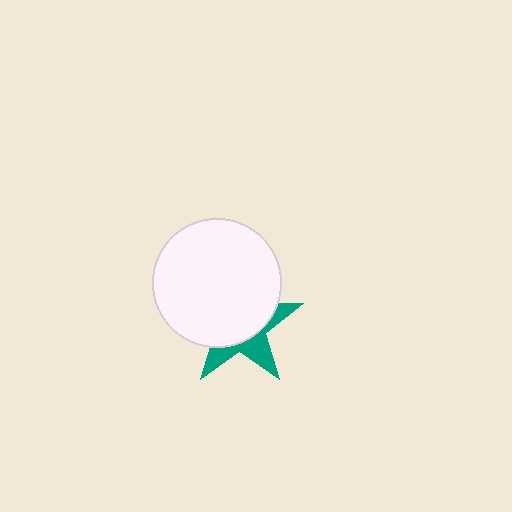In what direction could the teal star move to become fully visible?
The teal star could move down. That would shift it out from behind the white circle entirely.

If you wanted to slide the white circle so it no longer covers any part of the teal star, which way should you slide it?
Slide it up — that is the most direct way to separate the two shapes.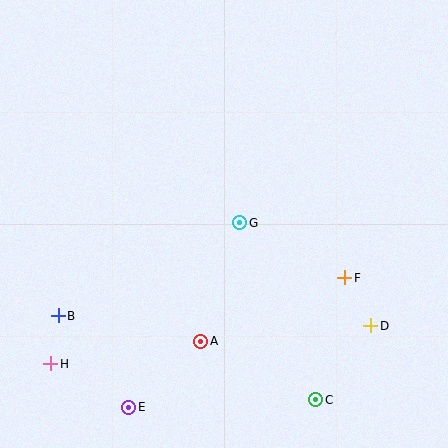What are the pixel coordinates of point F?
Point F is at (345, 278).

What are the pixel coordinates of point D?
Point D is at (371, 326).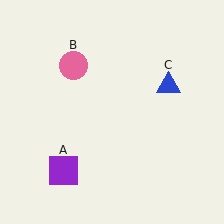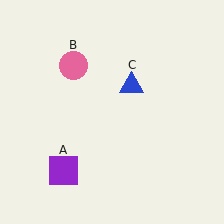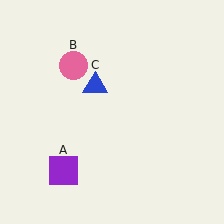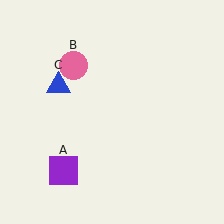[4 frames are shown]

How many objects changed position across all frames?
1 object changed position: blue triangle (object C).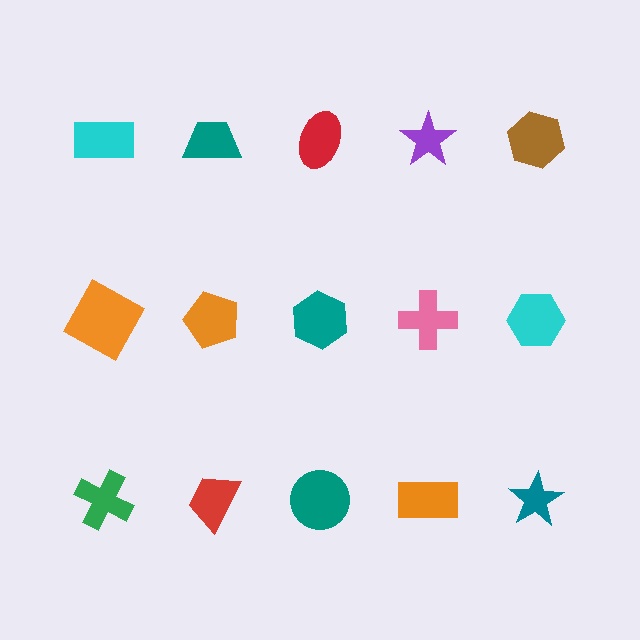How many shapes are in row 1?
5 shapes.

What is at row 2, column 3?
A teal hexagon.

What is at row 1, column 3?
A red ellipse.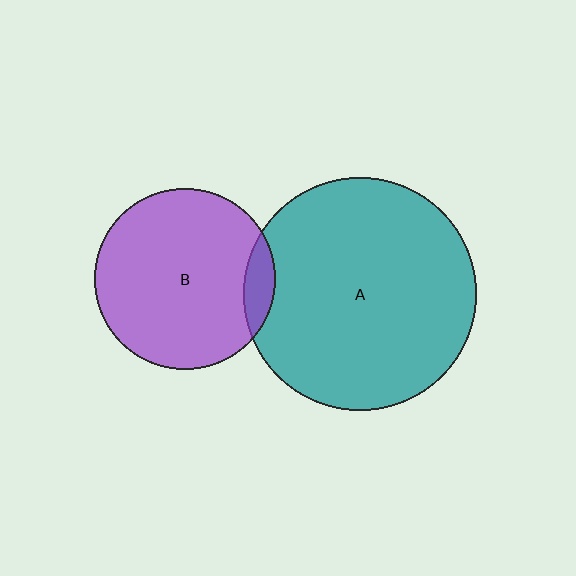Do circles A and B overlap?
Yes.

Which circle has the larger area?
Circle A (teal).